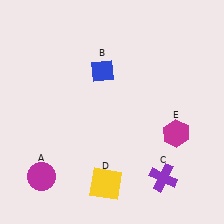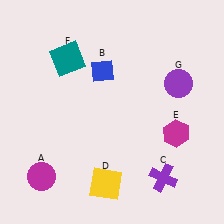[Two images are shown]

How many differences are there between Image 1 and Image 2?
There are 2 differences between the two images.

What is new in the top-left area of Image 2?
A teal square (F) was added in the top-left area of Image 2.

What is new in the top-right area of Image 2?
A purple circle (G) was added in the top-right area of Image 2.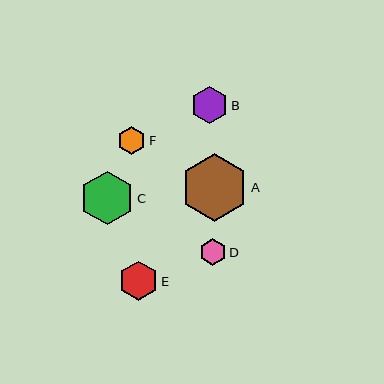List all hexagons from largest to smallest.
From largest to smallest: A, C, E, B, F, D.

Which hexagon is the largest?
Hexagon A is the largest with a size of approximately 67 pixels.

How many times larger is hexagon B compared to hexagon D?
Hexagon B is approximately 1.4 times the size of hexagon D.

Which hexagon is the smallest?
Hexagon D is the smallest with a size of approximately 27 pixels.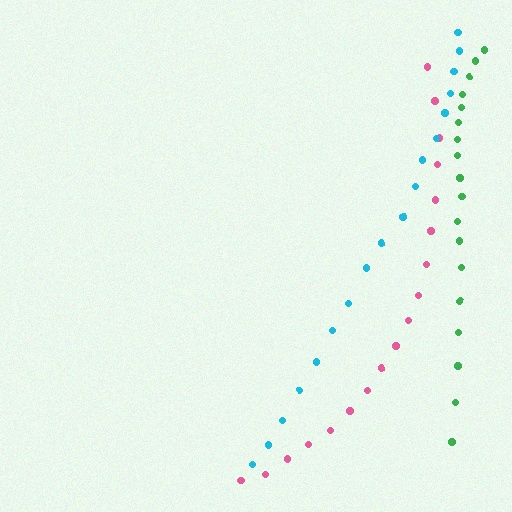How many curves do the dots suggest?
There are 3 distinct paths.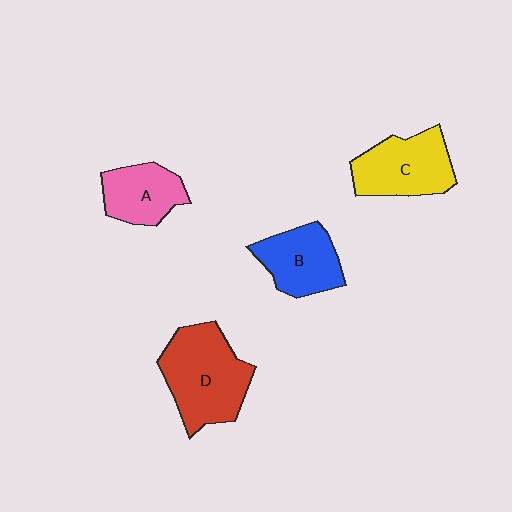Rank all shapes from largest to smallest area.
From largest to smallest: D (red), C (yellow), B (blue), A (pink).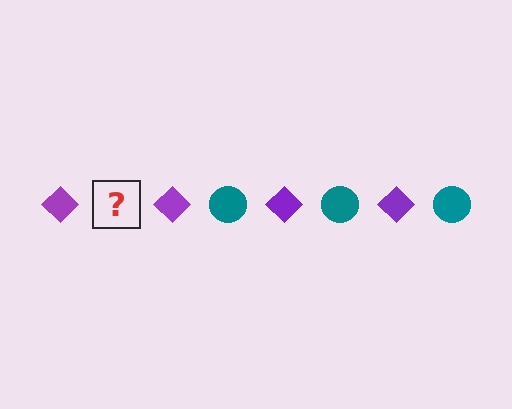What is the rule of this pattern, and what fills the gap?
The rule is that the pattern alternates between purple diamond and teal circle. The gap should be filled with a teal circle.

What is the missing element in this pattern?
The missing element is a teal circle.